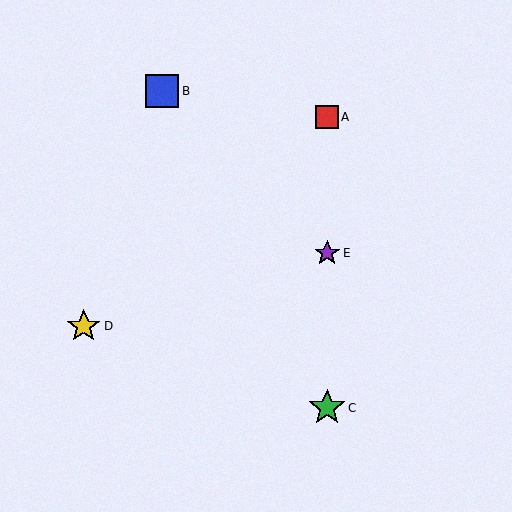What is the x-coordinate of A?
Object A is at x≈327.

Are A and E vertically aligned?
Yes, both are at x≈327.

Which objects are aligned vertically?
Objects A, C, E are aligned vertically.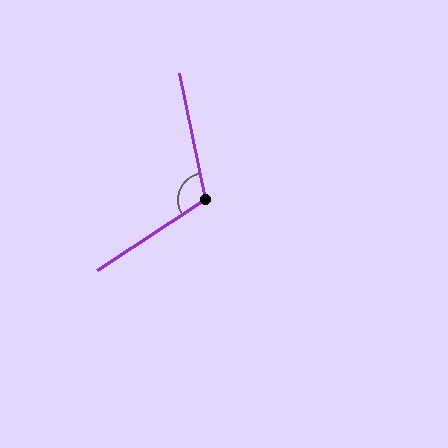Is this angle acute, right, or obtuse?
It is obtuse.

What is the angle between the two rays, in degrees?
Approximately 112 degrees.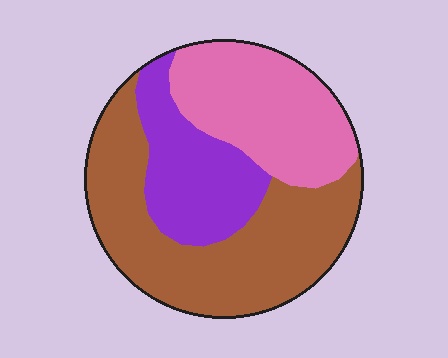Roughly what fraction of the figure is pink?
Pink takes up between a sixth and a third of the figure.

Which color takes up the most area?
Brown, at roughly 45%.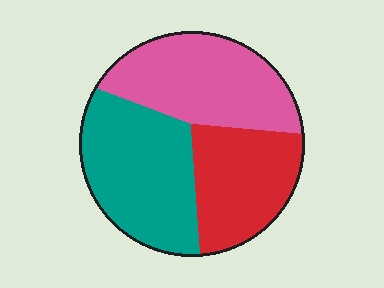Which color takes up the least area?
Red, at roughly 30%.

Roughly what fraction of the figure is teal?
Teal takes up about three eighths (3/8) of the figure.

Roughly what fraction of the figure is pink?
Pink takes up about one third (1/3) of the figure.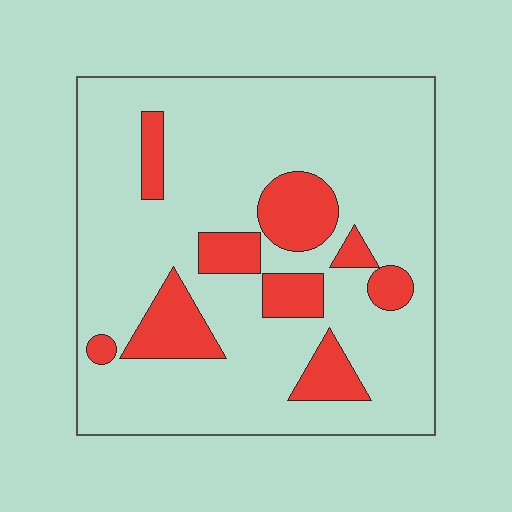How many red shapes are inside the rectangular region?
9.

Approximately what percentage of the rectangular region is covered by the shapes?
Approximately 20%.